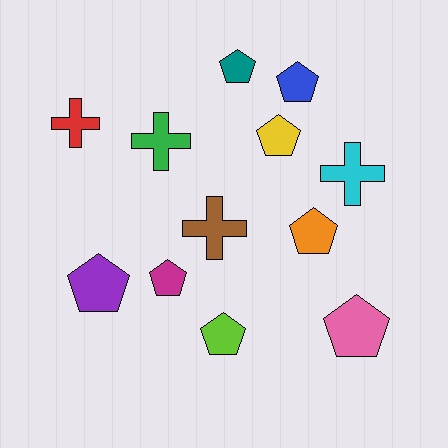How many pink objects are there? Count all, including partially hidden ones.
There is 1 pink object.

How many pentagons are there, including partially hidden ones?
There are 8 pentagons.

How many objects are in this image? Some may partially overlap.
There are 12 objects.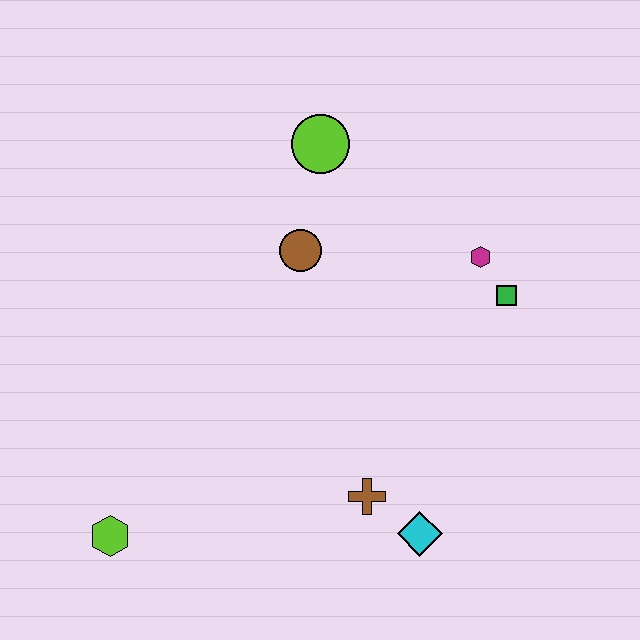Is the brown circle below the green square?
No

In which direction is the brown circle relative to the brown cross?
The brown circle is above the brown cross.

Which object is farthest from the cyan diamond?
The lime circle is farthest from the cyan diamond.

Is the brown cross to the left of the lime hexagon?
No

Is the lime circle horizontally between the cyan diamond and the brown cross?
No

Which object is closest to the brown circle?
The lime circle is closest to the brown circle.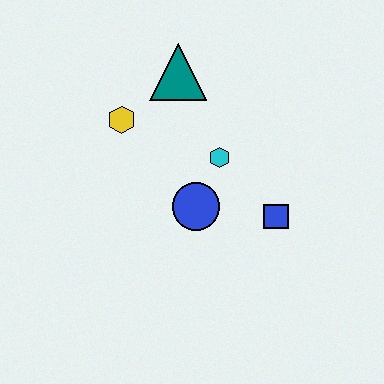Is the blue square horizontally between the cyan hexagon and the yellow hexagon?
No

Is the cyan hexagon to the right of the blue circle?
Yes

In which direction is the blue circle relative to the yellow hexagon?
The blue circle is below the yellow hexagon.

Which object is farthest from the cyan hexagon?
The yellow hexagon is farthest from the cyan hexagon.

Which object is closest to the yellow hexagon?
The teal triangle is closest to the yellow hexagon.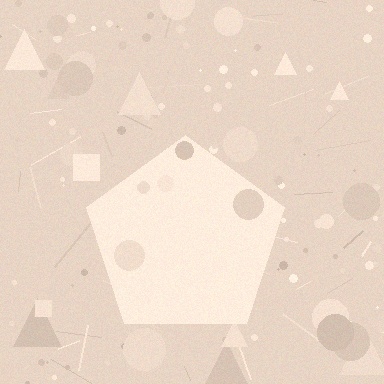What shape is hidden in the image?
A pentagon is hidden in the image.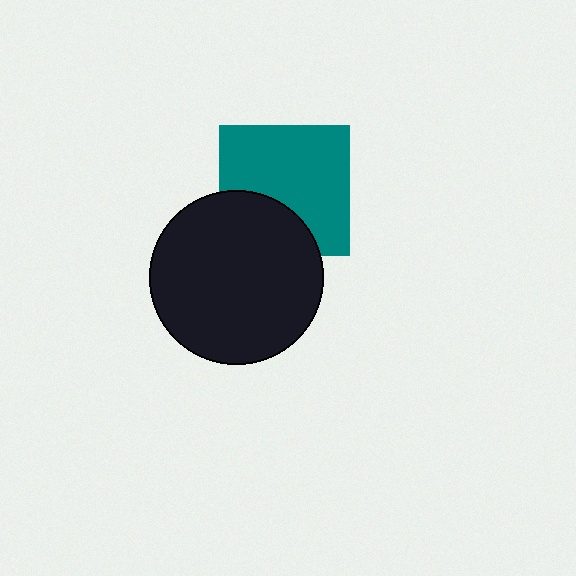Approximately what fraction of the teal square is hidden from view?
Roughly 31% of the teal square is hidden behind the black circle.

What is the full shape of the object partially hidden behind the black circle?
The partially hidden object is a teal square.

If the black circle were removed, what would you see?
You would see the complete teal square.